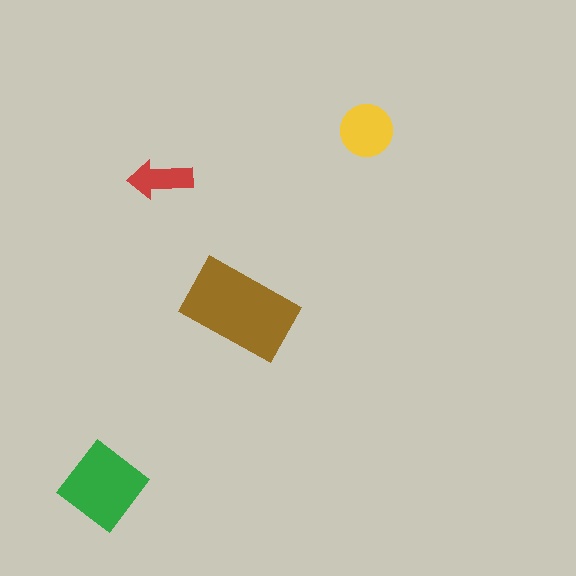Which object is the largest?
The brown rectangle.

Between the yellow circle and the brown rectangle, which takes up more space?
The brown rectangle.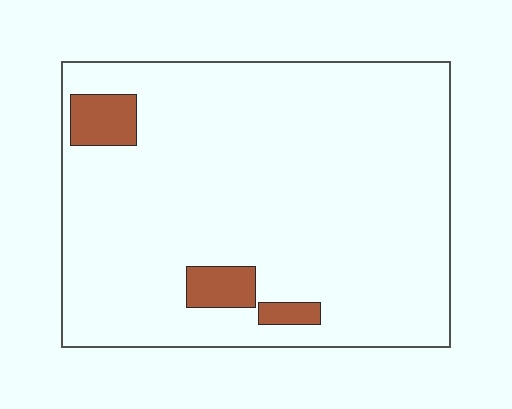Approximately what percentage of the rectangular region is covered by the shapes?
Approximately 5%.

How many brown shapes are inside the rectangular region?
3.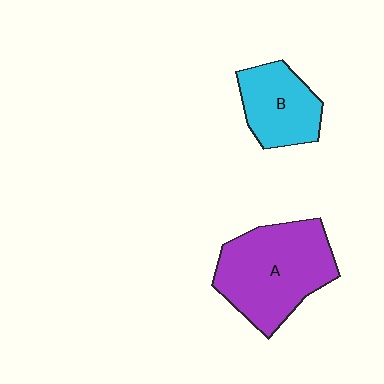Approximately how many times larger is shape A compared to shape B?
Approximately 1.7 times.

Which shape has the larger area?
Shape A (purple).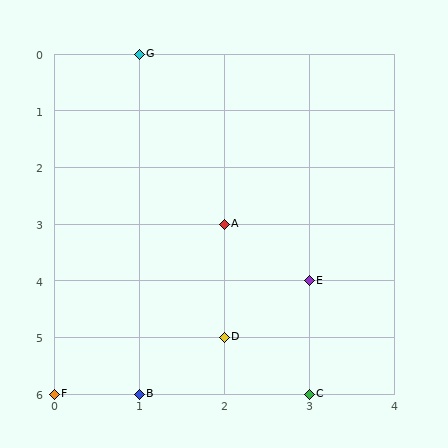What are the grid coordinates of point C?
Point C is at grid coordinates (3, 6).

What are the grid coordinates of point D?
Point D is at grid coordinates (2, 5).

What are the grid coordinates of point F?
Point F is at grid coordinates (0, 6).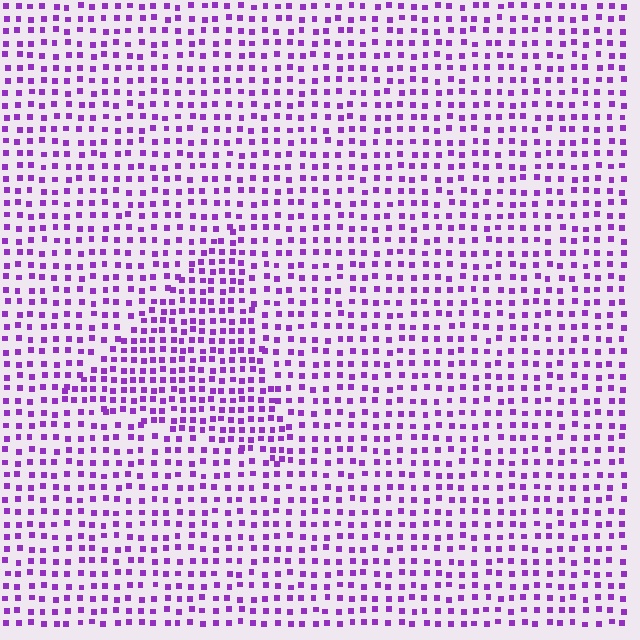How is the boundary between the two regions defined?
The boundary is defined by a change in element density (approximately 1.6x ratio). All elements are the same color, size, and shape.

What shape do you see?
I see a triangle.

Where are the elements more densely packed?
The elements are more densely packed inside the triangle boundary.